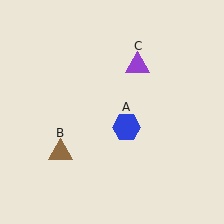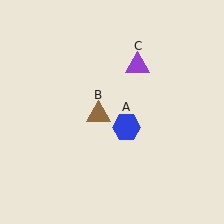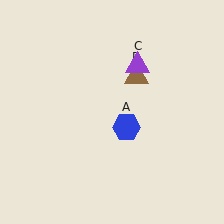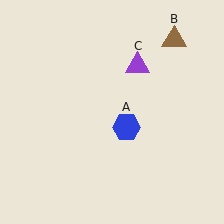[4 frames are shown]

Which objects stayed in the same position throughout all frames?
Blue hexagon (object A) and purple triangle (object C) remained stationary.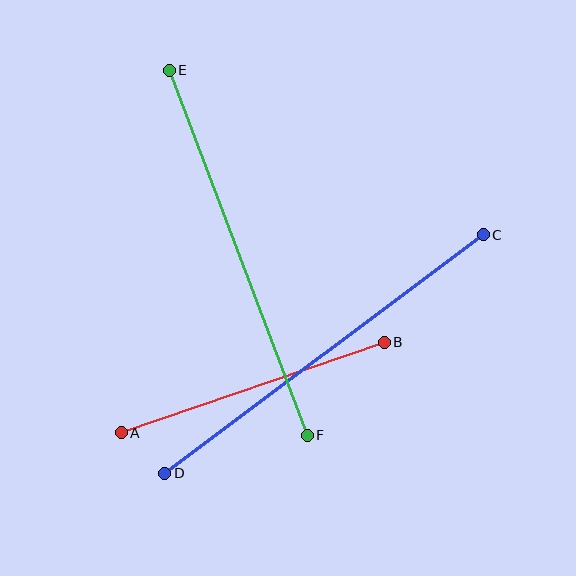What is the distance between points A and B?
The distance is approximately 278 pixels.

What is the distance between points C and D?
The distance is approximately 398 pixels.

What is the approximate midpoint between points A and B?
The midpoint is at approximately (253, 388) pixels.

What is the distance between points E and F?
The distance is approximately 390 pixels.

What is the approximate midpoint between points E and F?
The midpoint is at approximately (238, 253) pixels.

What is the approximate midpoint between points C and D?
The midpoint is at approximately (324, 354) pixels.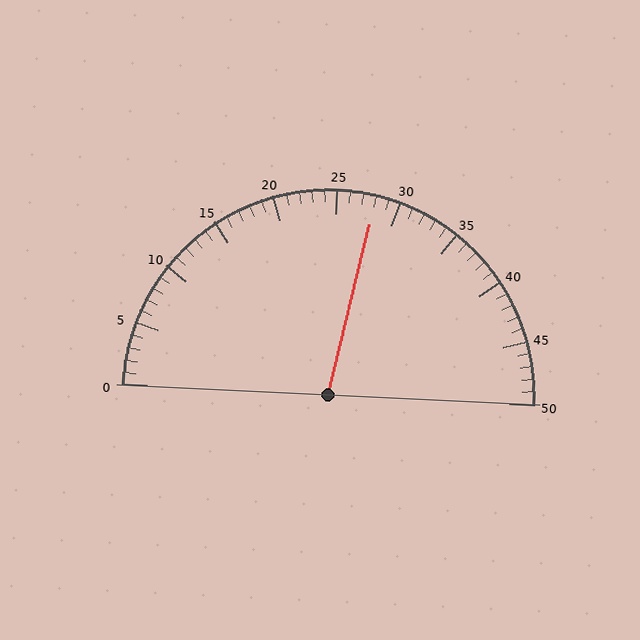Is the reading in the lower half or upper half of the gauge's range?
The reading is in the upper half of the range (0 to 50).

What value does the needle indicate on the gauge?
The needle indicates approximately 28.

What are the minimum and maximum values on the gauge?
The gauge ranges from 0 to 50.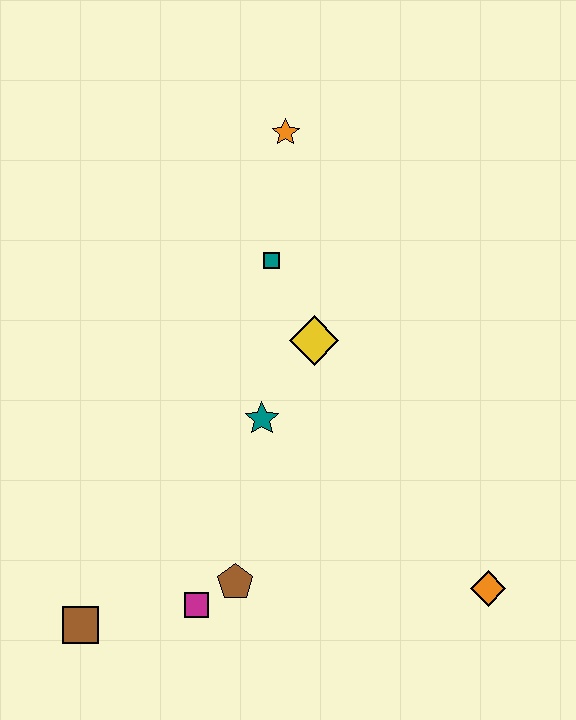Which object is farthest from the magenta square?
The orange star is farthest from the magenta square.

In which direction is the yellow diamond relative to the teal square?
The yellow diamond is below the teal square.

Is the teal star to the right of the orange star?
No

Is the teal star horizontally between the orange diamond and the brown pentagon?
Yes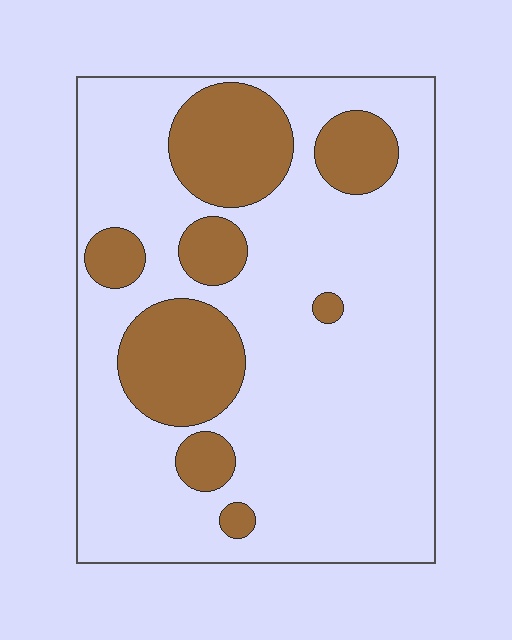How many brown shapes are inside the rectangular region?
8.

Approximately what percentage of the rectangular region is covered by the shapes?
Approximately 25%.